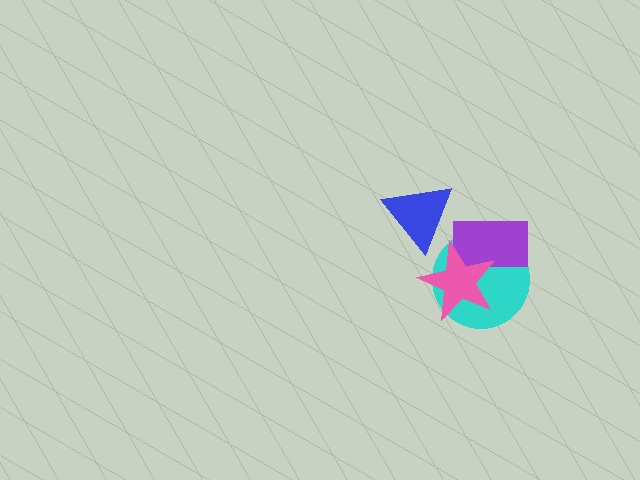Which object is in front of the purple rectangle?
The pink star is in front of the purple rectangle.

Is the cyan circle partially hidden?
Yes, it is partially covered by another shape.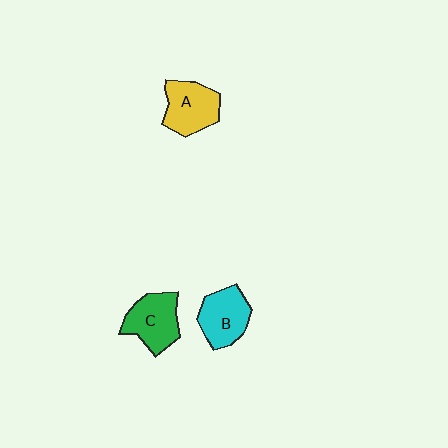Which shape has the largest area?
Shape C (green).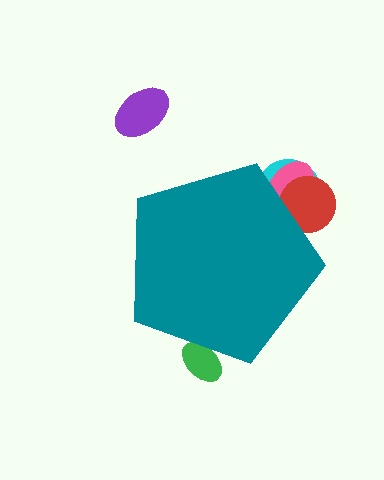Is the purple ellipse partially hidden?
No, the purple ellipse is fully visible.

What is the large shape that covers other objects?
A teal pentagon.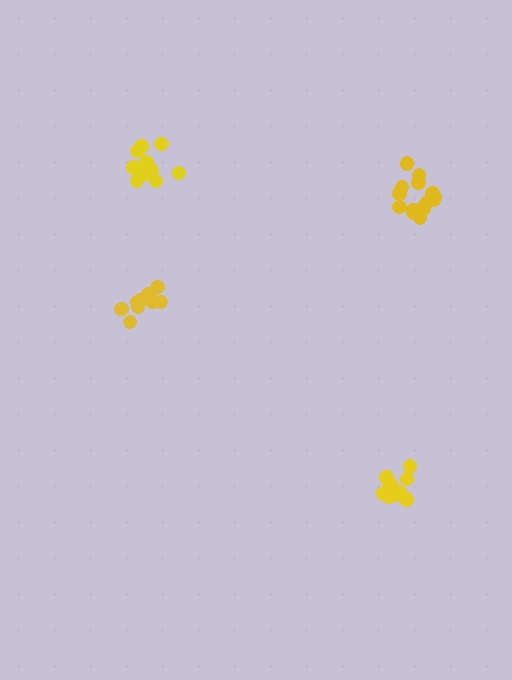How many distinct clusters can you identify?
There are 4 distinct clusters.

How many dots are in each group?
Group 1: 15 dots, Group 2: 10 dots, Group 3: 12 dots, Group 4: 10 dots (47 total).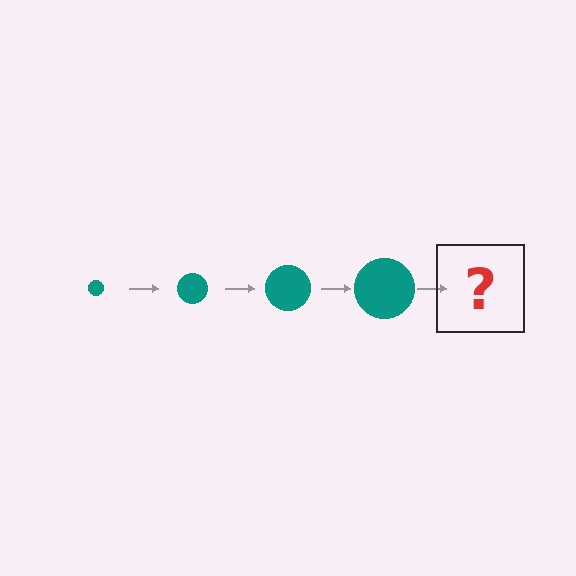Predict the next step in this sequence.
The next step is a teal circle, larger than the previous one.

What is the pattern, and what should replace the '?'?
The pattern is that the circle gets progressively larger each step. The '?' should be a teal circle, larger than the previous one.